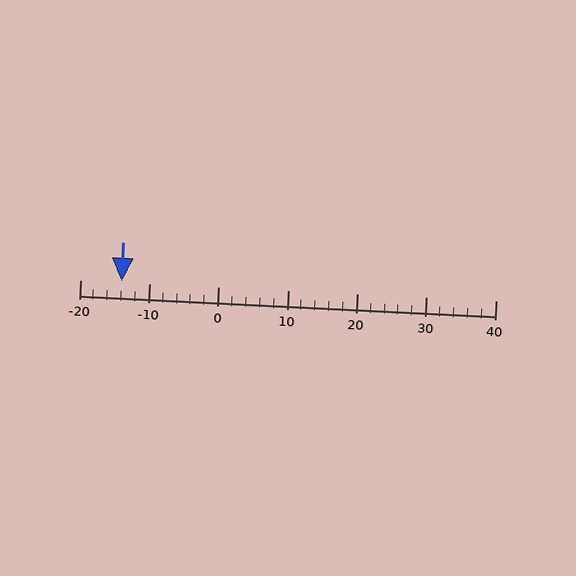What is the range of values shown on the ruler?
The ruler shows values from -20 to 40.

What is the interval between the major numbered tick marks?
The major tick marks are spaced 10 units apart.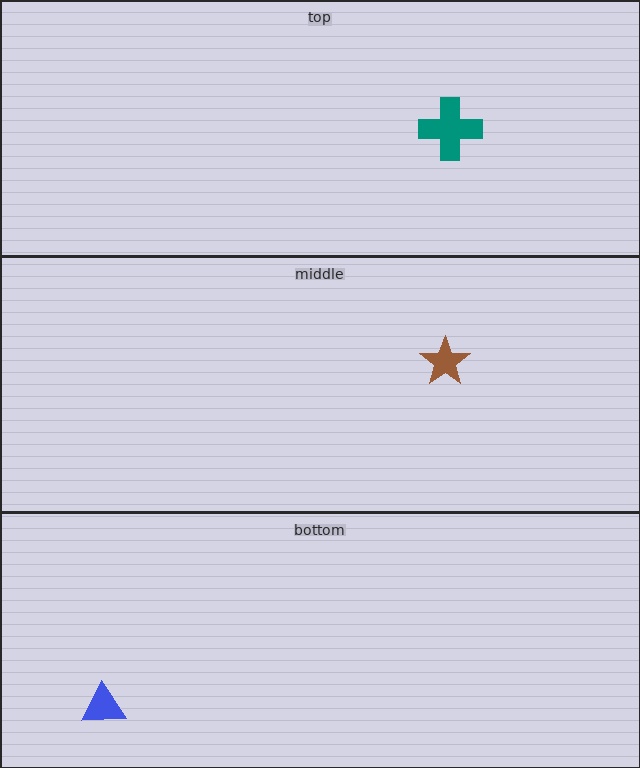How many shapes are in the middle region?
1.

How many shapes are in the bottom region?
1.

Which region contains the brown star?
The middle region.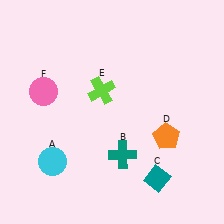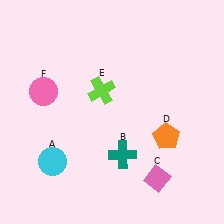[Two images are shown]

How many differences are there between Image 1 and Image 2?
There is 1 difference between the two images.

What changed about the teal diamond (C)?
In Image 1, C is teal. In Image 2, it changed to pink.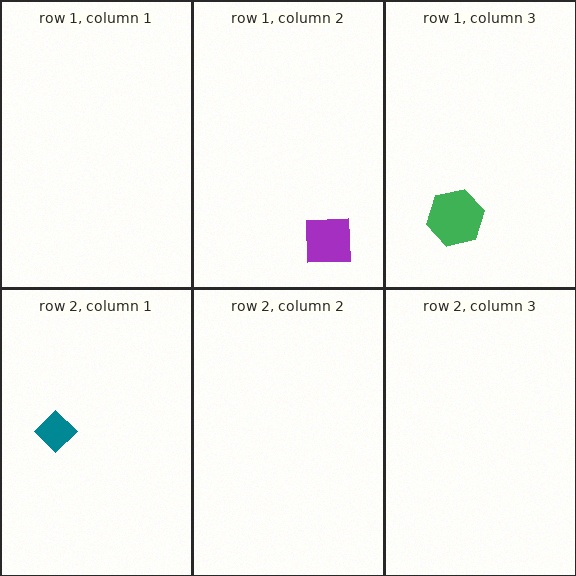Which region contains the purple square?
The row 1, column 2 region.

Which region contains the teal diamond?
The row 2, column 1 region.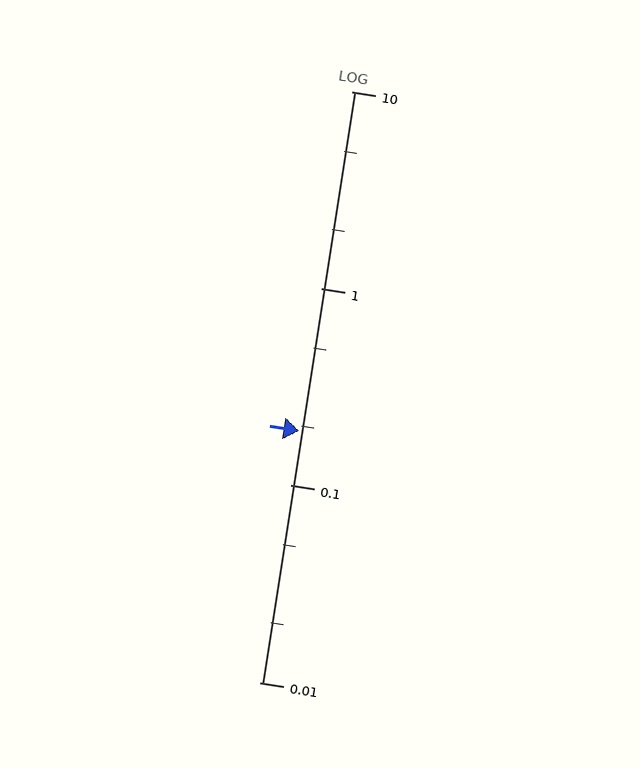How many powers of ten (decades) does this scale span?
The scale spans 3 decades, from 0.01 to 10.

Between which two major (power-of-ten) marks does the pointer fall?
The pointer is between 0.1 and 1.